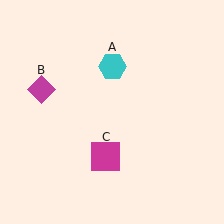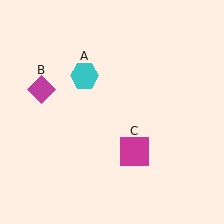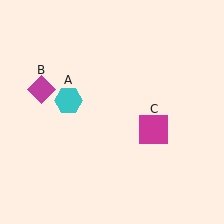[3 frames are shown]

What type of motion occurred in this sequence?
The cyan hexagon (object A), magenta square (object C) rotated counterclockwise around the center of the scene.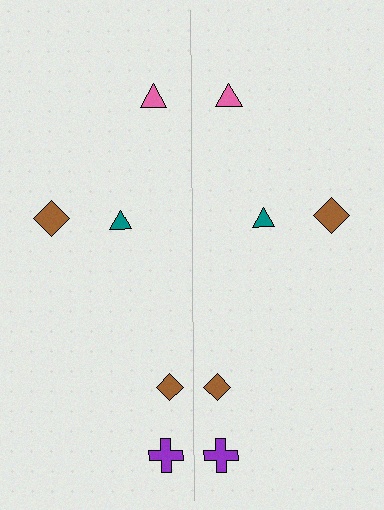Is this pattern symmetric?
Yes, this pattern has bilateral (reflection) symmetry.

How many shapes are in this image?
There are 10 shapes in this image.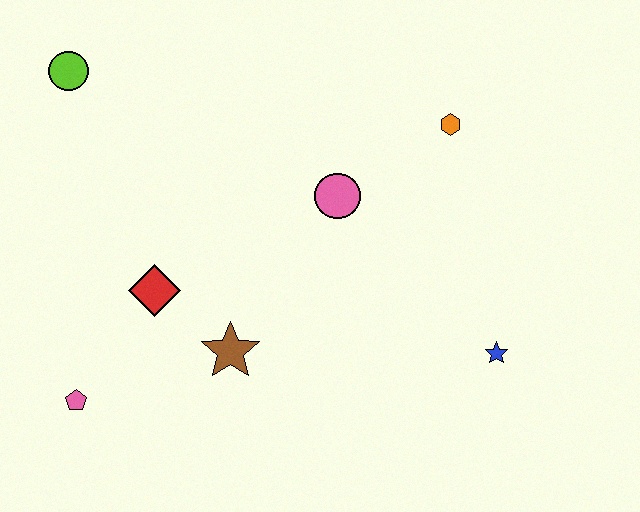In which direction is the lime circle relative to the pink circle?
The lime circle is to the left of the pink circle.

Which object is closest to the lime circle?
The red diamond is closest to the lime circle.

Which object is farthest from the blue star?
The lime circle is farthest from the blue star.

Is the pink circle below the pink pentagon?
No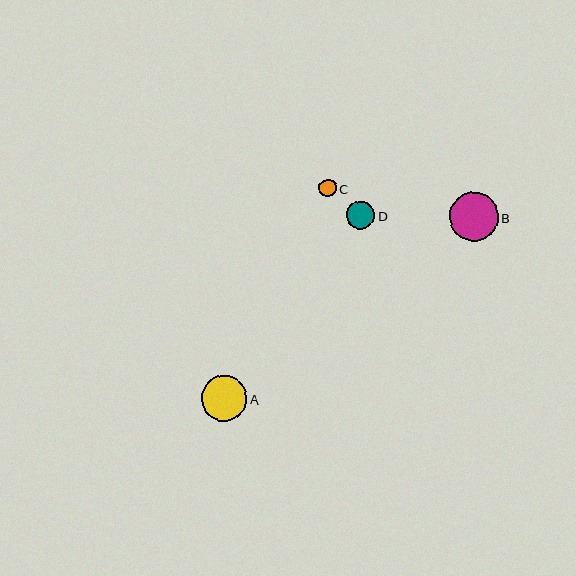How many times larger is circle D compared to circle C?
Circle D is approximately 1.6 times the size of circle C.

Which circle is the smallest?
Circle C is the smallest with a size of approximately 17 pixels.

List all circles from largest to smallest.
From largest to smallest: B, A, D, C.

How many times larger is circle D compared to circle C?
Circle D is approximately 1.6 times the size of circle C.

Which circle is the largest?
Circle B is the largest with a size of approximately 49 pixels.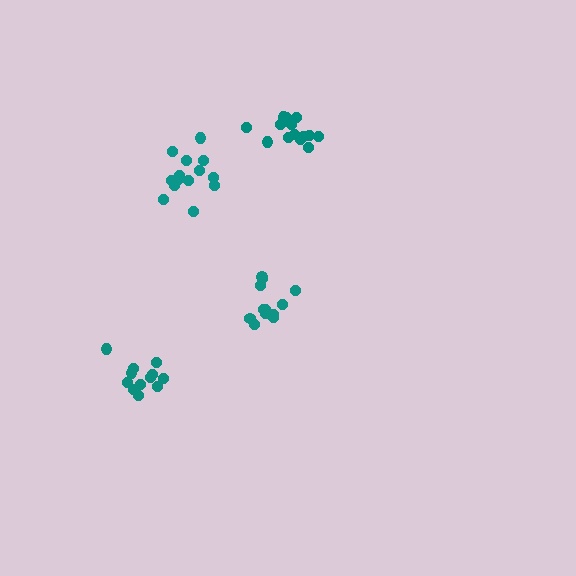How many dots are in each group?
Group 1: 12 dots, Group 2: 12 dots, Group 3: 14 dots, Group 4: 14 dots (52 total).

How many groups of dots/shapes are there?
There are 4 groups.